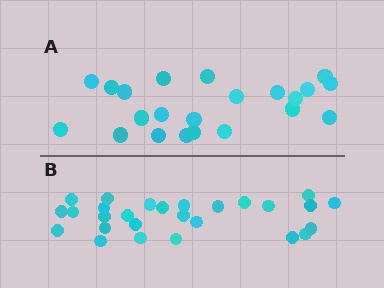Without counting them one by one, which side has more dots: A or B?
Region B (the bottom region) has more dots.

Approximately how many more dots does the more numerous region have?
Region B has about 5 more dots than region A.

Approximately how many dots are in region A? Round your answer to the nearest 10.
About 20 dots. (The exact count is 22, which rounds to 20.)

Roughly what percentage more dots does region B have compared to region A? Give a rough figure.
About 25% more.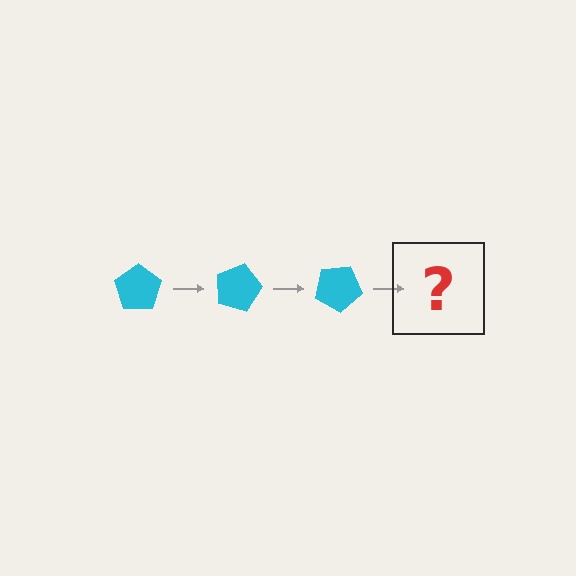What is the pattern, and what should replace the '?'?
The pattern is that the pentagon rotates 15 degrees each step. The '?' should be a cyan pentagon rotated 45 degrees.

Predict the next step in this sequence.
The next step is a cyan pentagon rotated 45 degrees.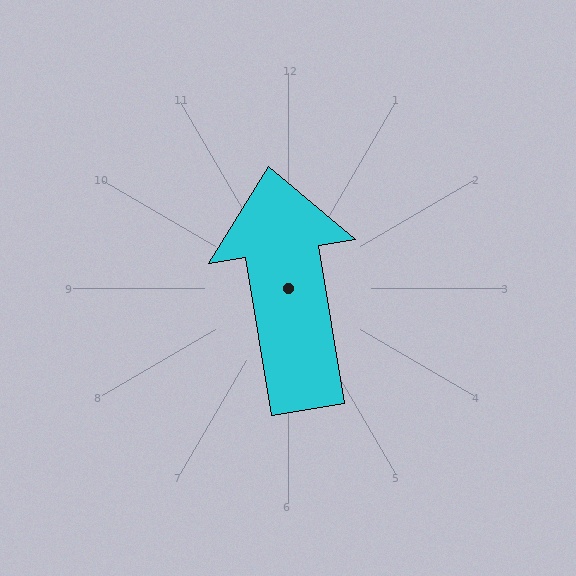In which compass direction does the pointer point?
North.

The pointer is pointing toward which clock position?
Roughly 12 o'clock.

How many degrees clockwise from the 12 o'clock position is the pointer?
Approximately 351 degrees.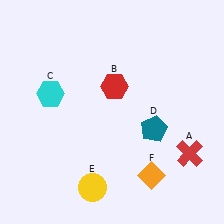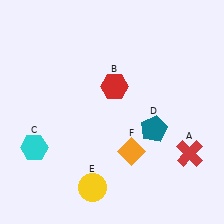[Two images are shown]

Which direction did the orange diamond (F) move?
The orange diamond (F) moved up.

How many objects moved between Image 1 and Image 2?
2 objects moved between the two images.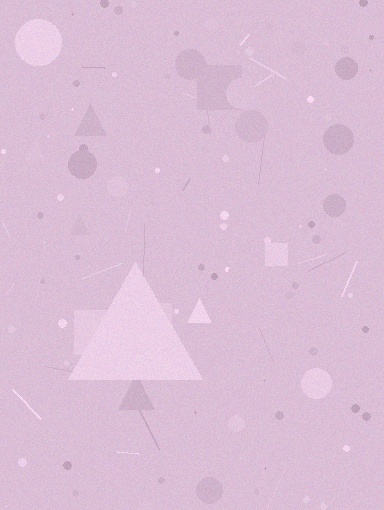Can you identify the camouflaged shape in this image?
The camouflaged shape is a triangle.